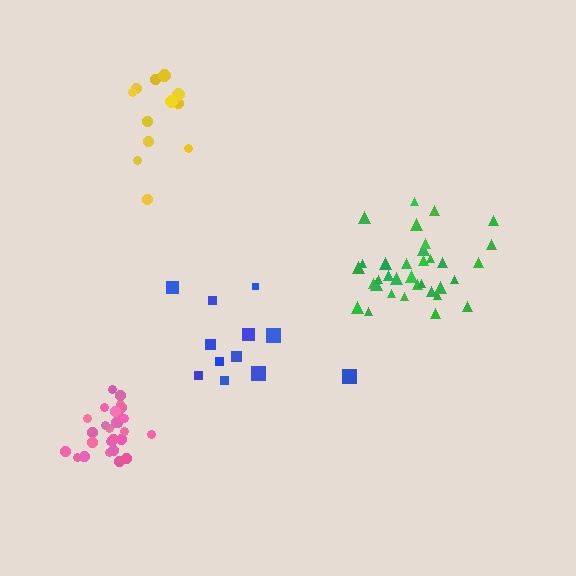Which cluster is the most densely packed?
Pink.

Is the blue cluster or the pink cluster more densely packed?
Pink.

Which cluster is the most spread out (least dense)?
Yellow.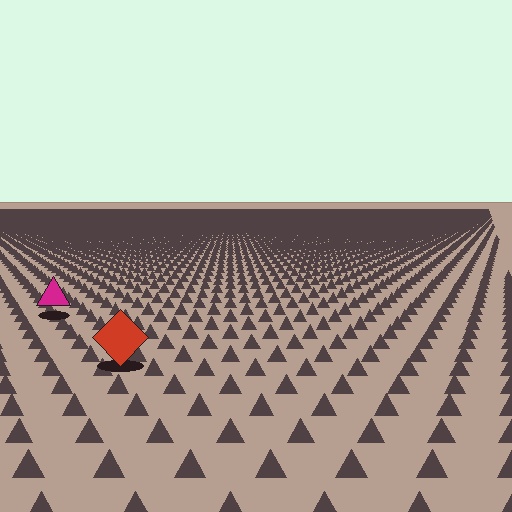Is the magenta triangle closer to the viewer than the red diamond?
No. The red diamond is closer — you can tell from the texture gradient: the ground texture is coarser near it.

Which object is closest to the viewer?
The red diamond is closest. The texture marks near it are larger and more spread out.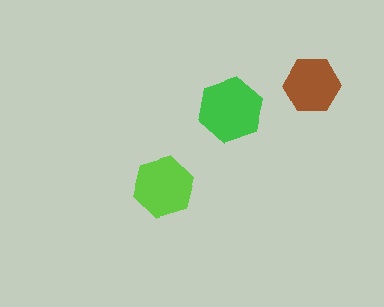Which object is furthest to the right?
The brown hexagon is rightmost.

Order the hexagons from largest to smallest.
the green one, the lime one, the brown one.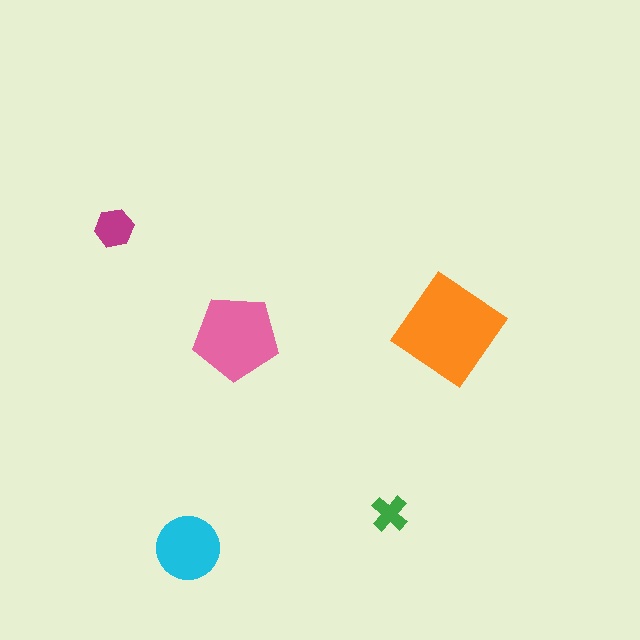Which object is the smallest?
The green cross.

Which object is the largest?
The orange diamond.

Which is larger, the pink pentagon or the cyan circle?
The pink pentagon.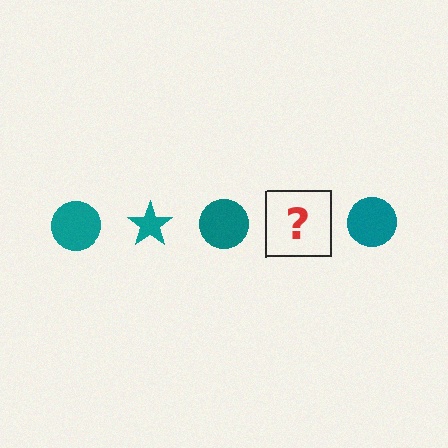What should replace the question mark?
The question mark should be replaced with a teal star.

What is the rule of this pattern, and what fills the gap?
The rule is that the pattern cycles through circle, star shapes in teal. The gap should be filled with a teal star.